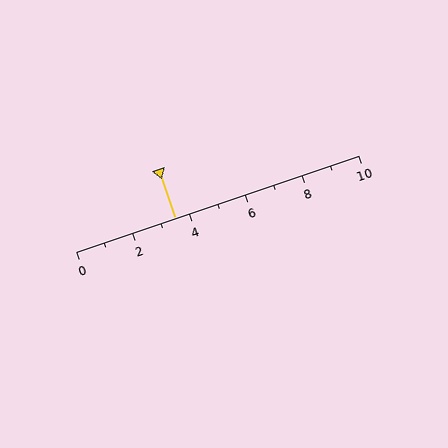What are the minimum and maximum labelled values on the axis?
The axis runs from 0 to 10.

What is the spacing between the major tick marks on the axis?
The major ticks are spaced 2 apart.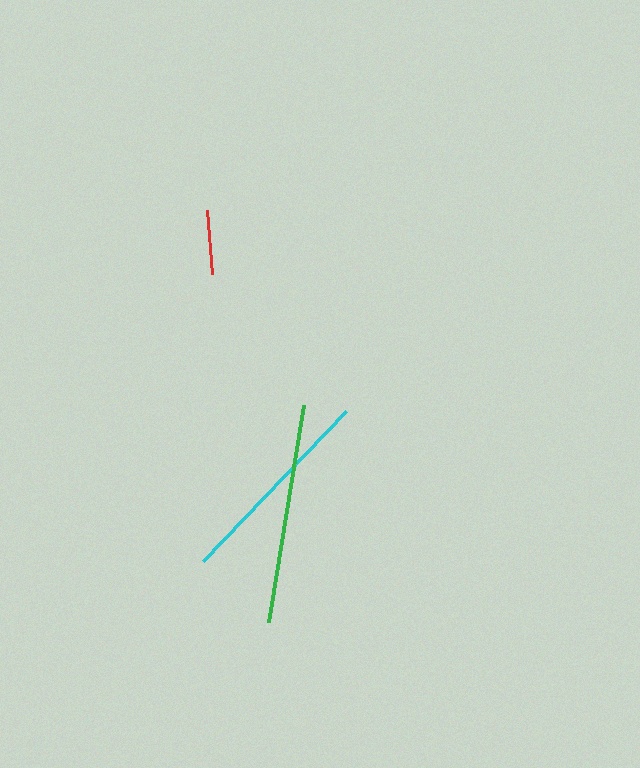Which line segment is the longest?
The green line is the longest at approximately 220 pixels.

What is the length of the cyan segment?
The cyan segment is approximately 207 pixels long.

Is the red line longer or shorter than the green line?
The green line is longer than the red line.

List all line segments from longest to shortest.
From longest to shortest: green, cyan, red.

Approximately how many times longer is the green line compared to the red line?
The green line is approximately 3.4 times the length of the red line.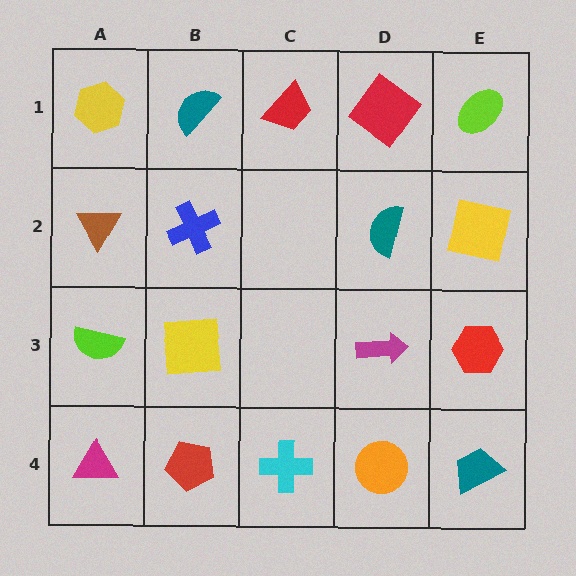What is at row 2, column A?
A brown triangle.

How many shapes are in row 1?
5 shapes.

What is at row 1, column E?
A lime ellipse.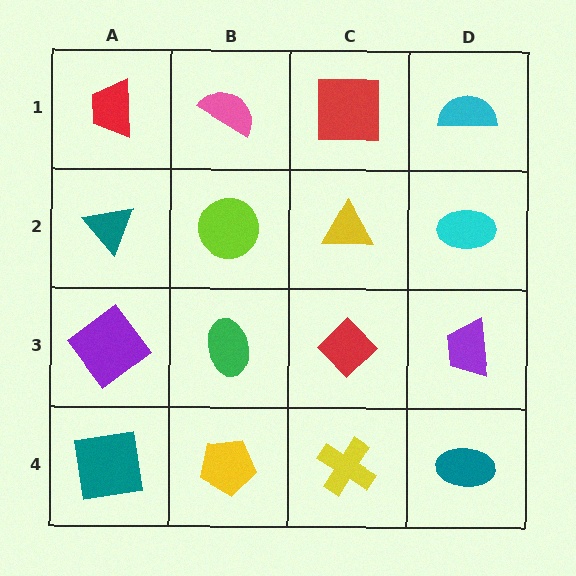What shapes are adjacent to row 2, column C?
A red square (row 1, column C), a red diamond (row 3, column C), a lime circle (row 2, column B), a cyan ellipse (row 2, column D).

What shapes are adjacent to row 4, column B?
A green ellipse (row 3, column B), a teal square (row 4, column A), a yellow cross (row 4, column C).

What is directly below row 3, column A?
A teal square.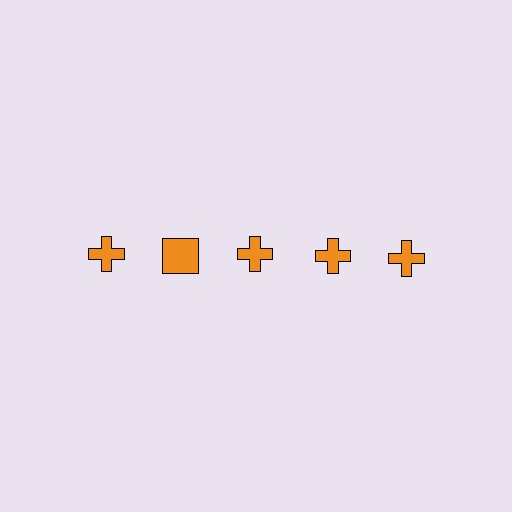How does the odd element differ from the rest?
It has a different shape: square instead of cross.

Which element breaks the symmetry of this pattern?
The orange square in the top row, second from left column breaks the symmetry. All other shapes are orange crosses.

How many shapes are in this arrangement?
There are 5 shapes arranged in a grid pattern.